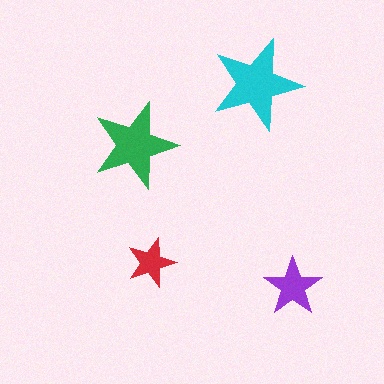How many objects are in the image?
There are 4 objects in the image.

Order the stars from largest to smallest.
the cyan one, the green one, the purple one, the red one.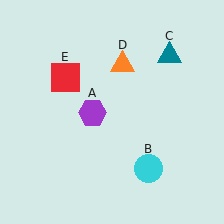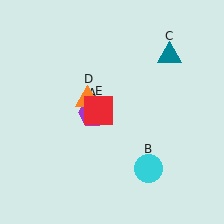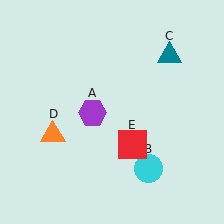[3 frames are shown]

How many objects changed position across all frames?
2 objects changed position: orange triangle (object D), red square (object E).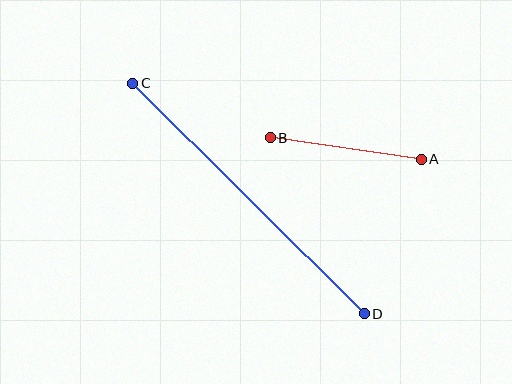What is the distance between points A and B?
The distance is approximately 152 pixels.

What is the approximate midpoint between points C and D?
The midpoint is at approximately (249, 199) pixels.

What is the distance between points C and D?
The distance is approximately 327 pixels.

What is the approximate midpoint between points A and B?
The midpoint is at approximately (346, 149) pixels.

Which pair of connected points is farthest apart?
Points C and D are farthest apart.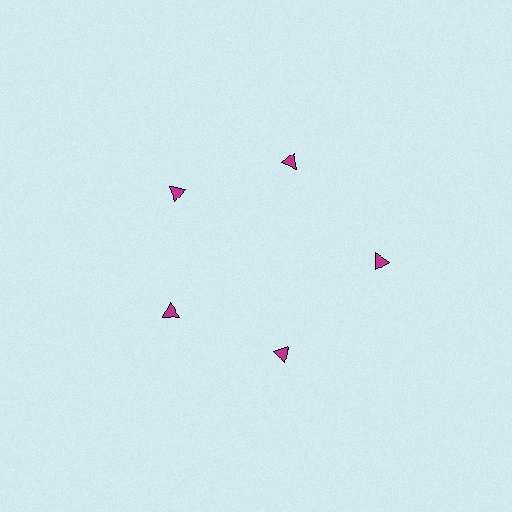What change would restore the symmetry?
The symmetry would be restored by moving it inward, back onto the ring so that all 5 triangles sit at equal angles and equal distance from the center.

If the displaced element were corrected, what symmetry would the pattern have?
It would have 5-fold rotational symmetry — the pattern would map onto itself every 72 degrees.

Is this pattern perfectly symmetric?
No. The 5 magenta triangles are arranged in a ring, but one element near the 3 o'clock position is pushed outward from the center, breaking the 5-fold rotational symmetry.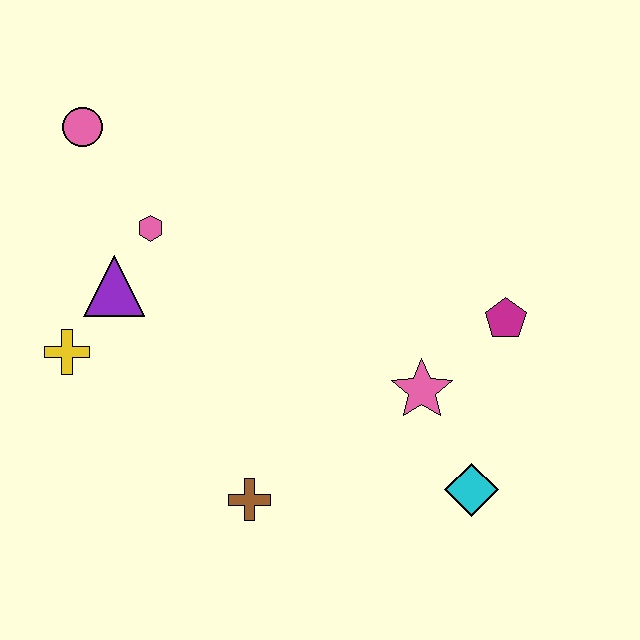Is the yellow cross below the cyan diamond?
No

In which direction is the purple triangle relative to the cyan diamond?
The purple triangle is to the left of the cyan diamond.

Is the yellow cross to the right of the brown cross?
No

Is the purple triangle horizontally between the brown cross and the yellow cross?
Yes